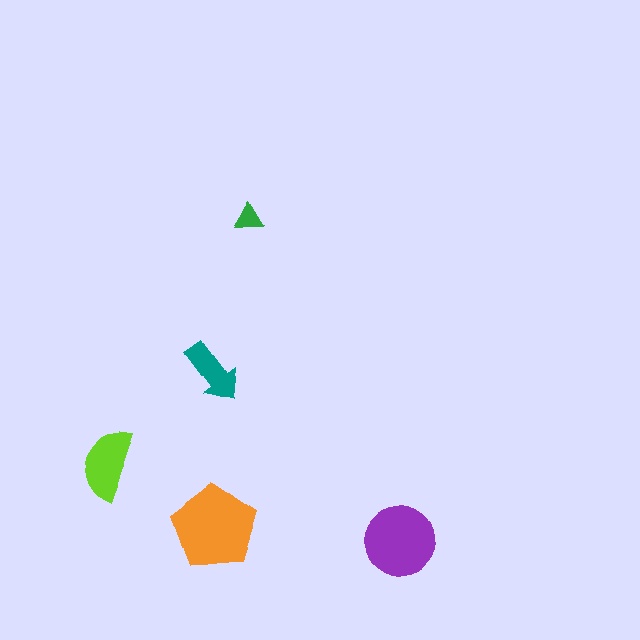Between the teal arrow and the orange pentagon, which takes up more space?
The orange pentagon.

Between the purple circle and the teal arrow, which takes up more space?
The purple circle.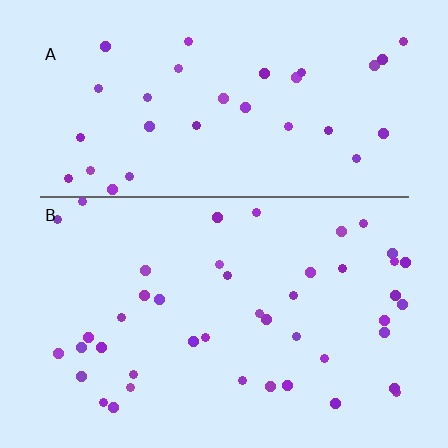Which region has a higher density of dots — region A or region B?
B (the bottom).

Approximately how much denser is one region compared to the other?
Approximately 1.3× — region B over region A.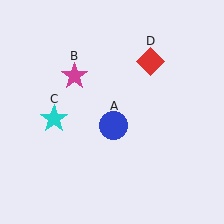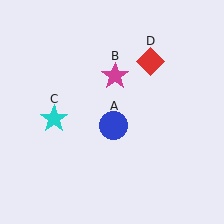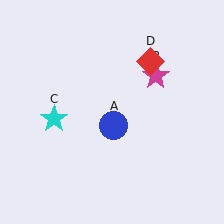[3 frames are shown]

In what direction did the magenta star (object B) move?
The magenta star (object B) moved right.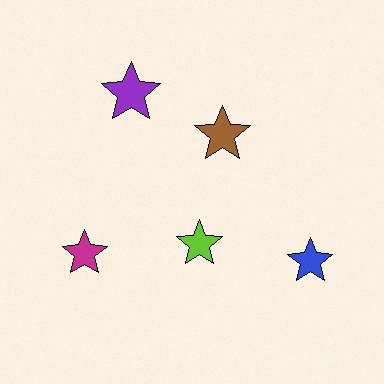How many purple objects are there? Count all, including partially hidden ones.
There is 1 purple object.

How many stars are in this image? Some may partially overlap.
There are 5 stars.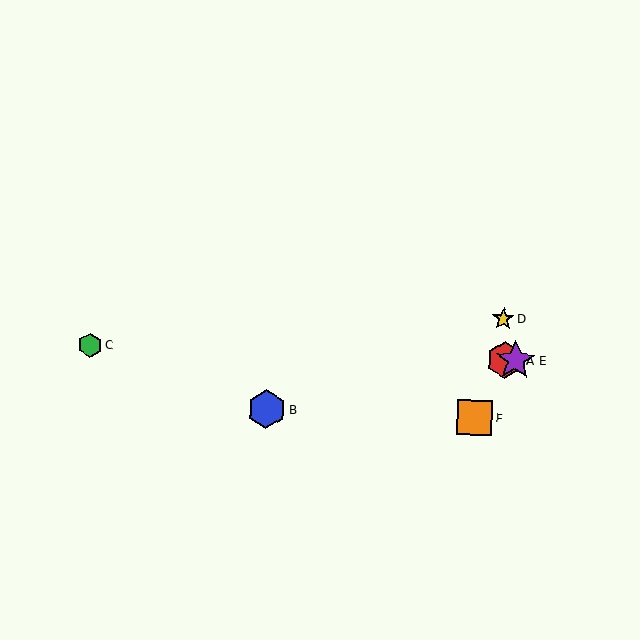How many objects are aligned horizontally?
3 objects (A, C, E) are aligned horizontally.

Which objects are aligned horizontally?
Objects A, C, E are aligned horizontally.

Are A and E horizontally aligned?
Yes, both are at y≈360.